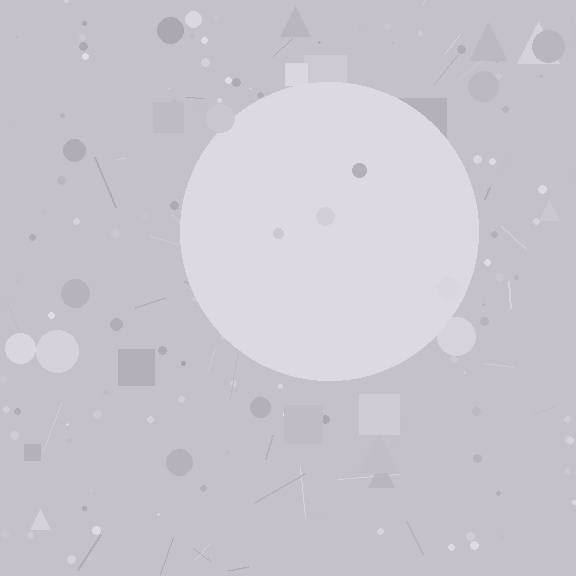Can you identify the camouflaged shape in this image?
The camouflaged shape is a circle.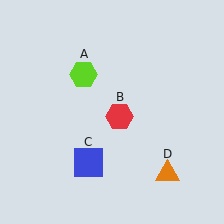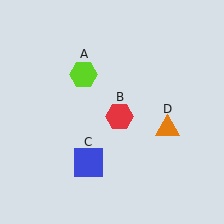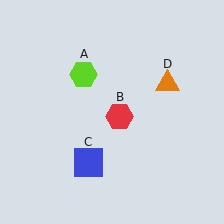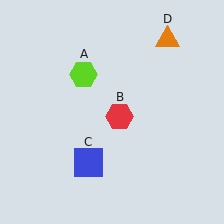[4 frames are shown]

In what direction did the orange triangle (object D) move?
The orange triangle (object D) moved up.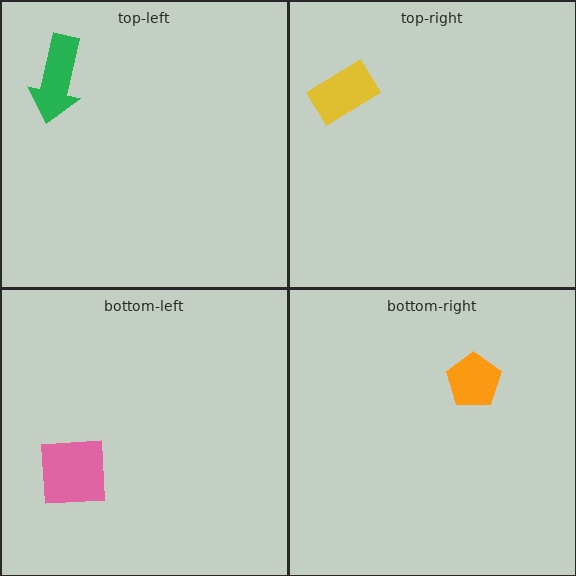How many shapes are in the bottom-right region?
1.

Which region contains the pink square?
The bottom-left region.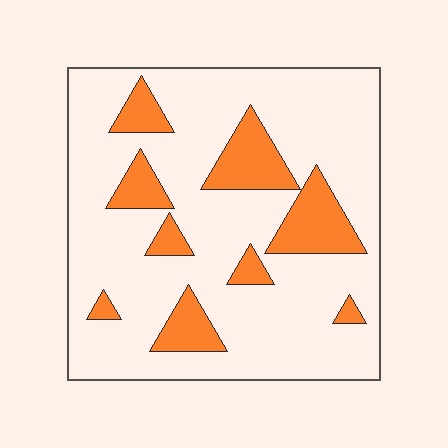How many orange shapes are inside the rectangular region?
9.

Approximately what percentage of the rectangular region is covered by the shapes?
Approximately 20%.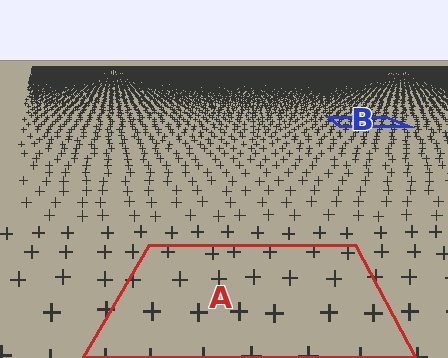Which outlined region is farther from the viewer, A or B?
Region B is farther from the viewer — the texture elements inside it appear smaller and more densely packed.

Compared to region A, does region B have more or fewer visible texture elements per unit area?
Region B has more texture elements per unit area — they are packed more densely because it is farther away.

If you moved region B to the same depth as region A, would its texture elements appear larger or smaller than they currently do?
They would appear larger. At a closer depth, the same texture elements are projected at a bigger on-screen size.